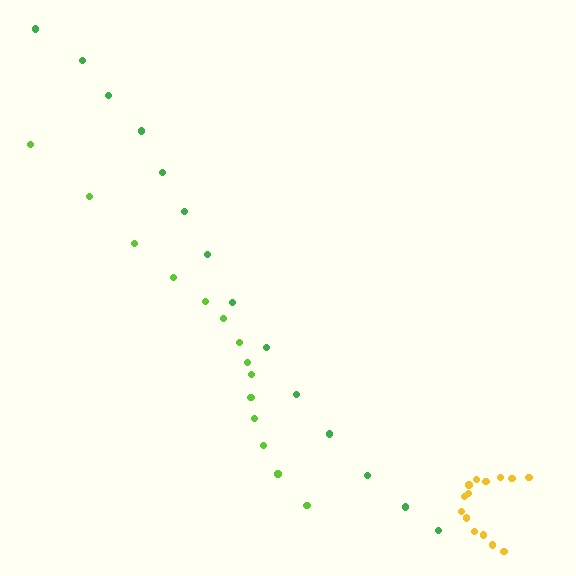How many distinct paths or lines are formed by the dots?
There are 3 distinct paths.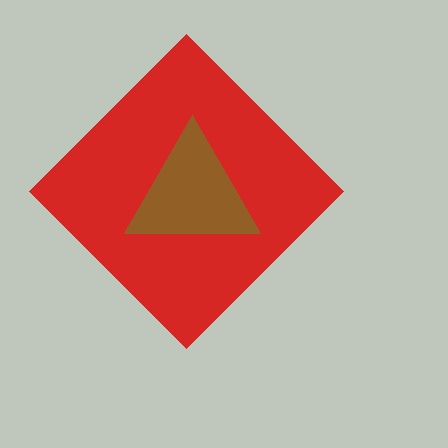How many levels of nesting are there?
2.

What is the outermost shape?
The red diamond.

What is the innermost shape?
The brown triangle.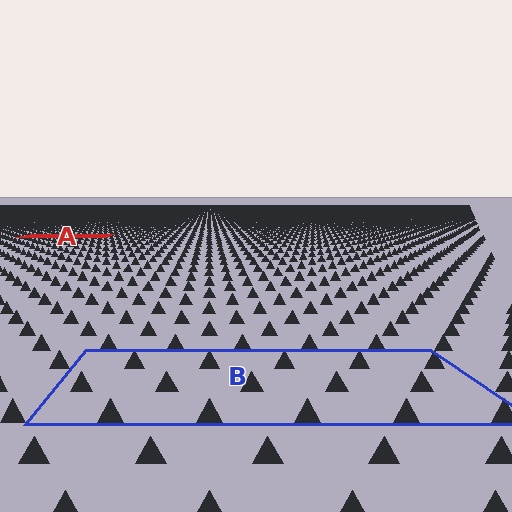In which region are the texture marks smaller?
The texture marks are smaller in region A, because it is farther away.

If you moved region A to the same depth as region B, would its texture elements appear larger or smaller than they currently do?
They would appear larger. At a closer depth, the same texture elements are projected at a bigger on-screen size.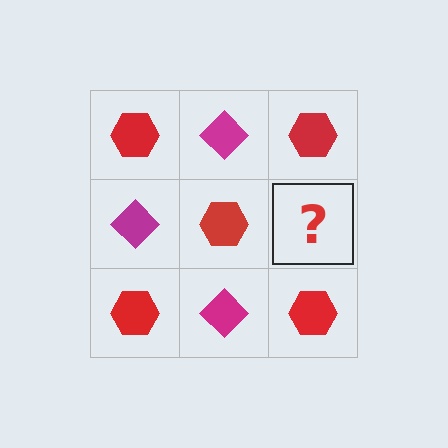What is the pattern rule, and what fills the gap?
The rule is that it alternates red hexagon and magenta diamond in a checkerboard pattern. The gap should be filled with a magenta diamond.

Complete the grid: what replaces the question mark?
The question mark should be replaced with a magenta diamond.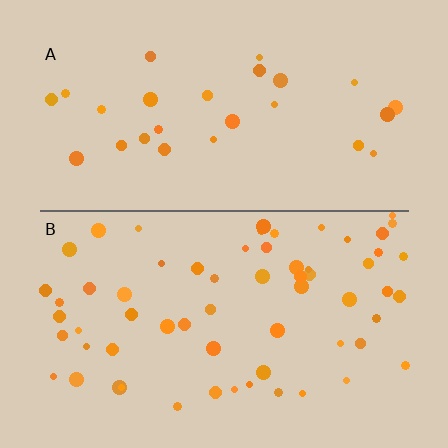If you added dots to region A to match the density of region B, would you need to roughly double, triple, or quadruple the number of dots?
Approximately double.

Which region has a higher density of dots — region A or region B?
B (the bottom).